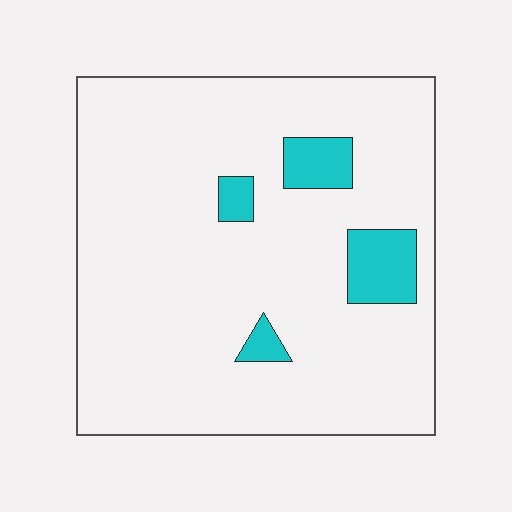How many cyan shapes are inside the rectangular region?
4.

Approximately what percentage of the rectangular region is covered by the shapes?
Approximately 10%.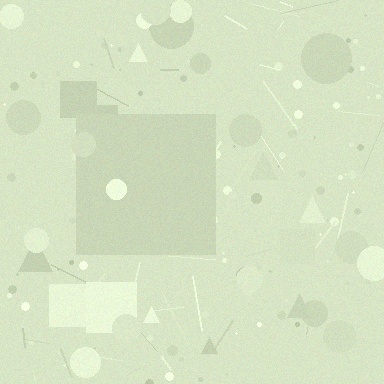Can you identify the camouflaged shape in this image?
The camouflaged shape is a square.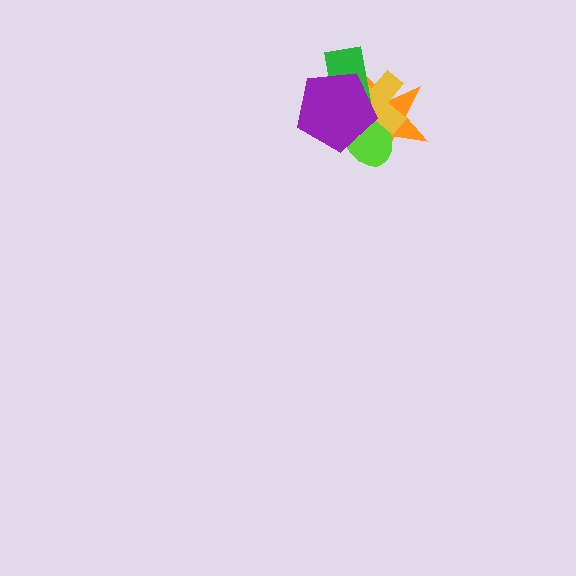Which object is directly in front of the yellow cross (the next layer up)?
The green rectangle is directly in front of the yellow cross.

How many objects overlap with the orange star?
4 objects overlap with the orange star.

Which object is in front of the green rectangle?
The purple pentagon is in front of the green rectangle.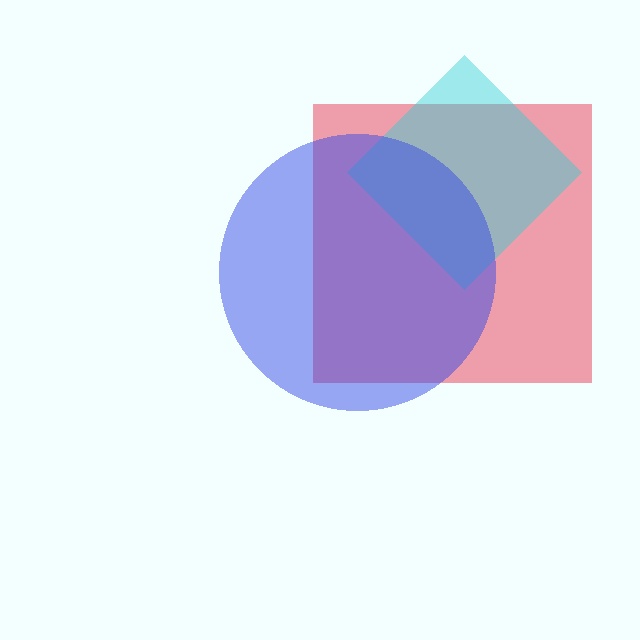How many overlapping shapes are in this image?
There are 3 overlapping shapes in the image.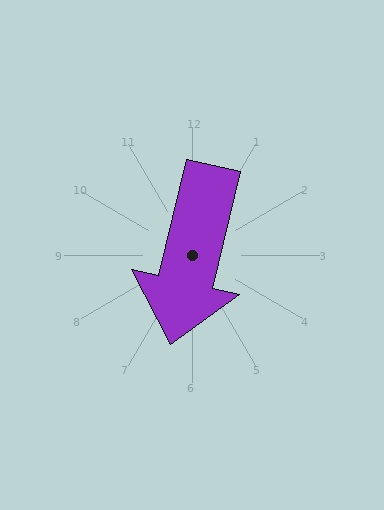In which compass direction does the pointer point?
South.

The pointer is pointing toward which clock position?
Roughly 6 o'clock.